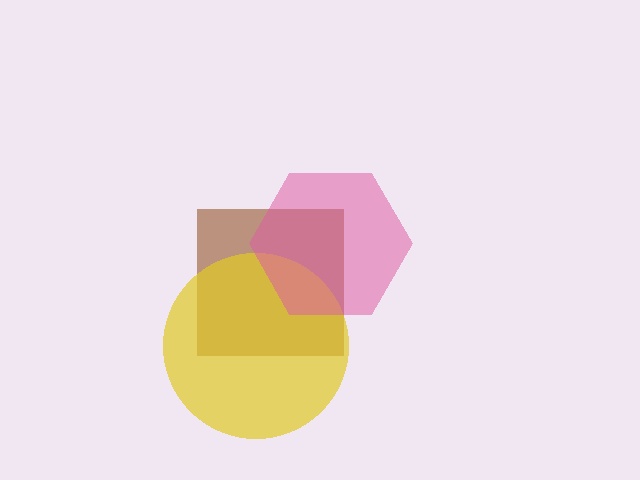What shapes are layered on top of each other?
The layered shapes are: a brown square, a yellow circle, a pink hexagon.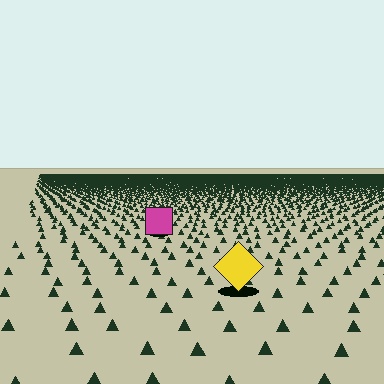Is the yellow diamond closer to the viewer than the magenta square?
Yes. The yellow diamond is closer — you can tell from the texture gradient: the ground texture is coarser near it.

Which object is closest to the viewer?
The yellow diamond is closest. The texture marks near it are larger and more spread out.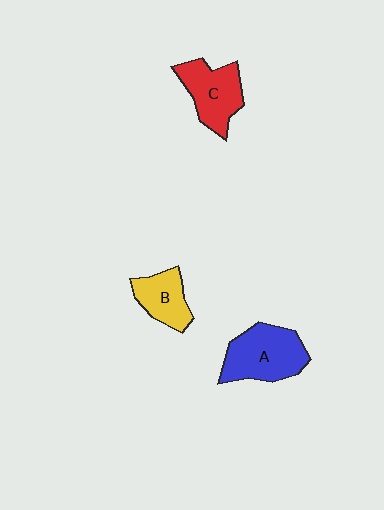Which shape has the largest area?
Shape A (blue).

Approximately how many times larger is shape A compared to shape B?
Approximately 1.6 times.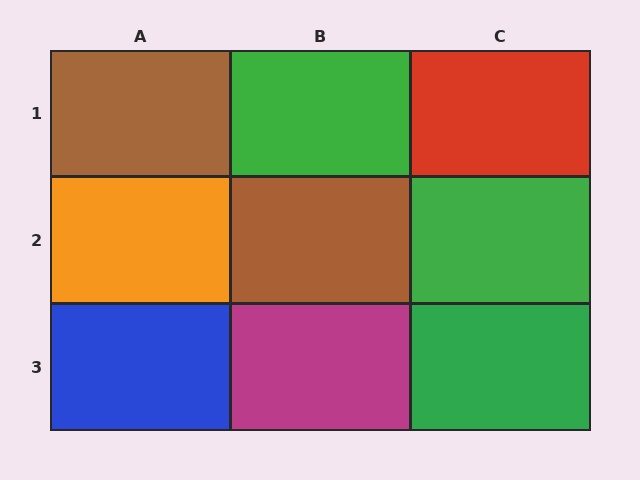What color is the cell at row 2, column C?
Green.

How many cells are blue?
1 cell is blue.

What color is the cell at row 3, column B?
Magenta.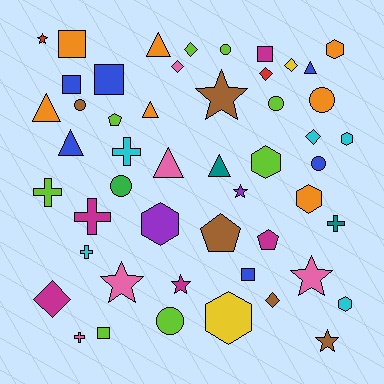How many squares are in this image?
There are 6 squares.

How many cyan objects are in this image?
There are 5 cyan objects.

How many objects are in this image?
There are 50 objects.